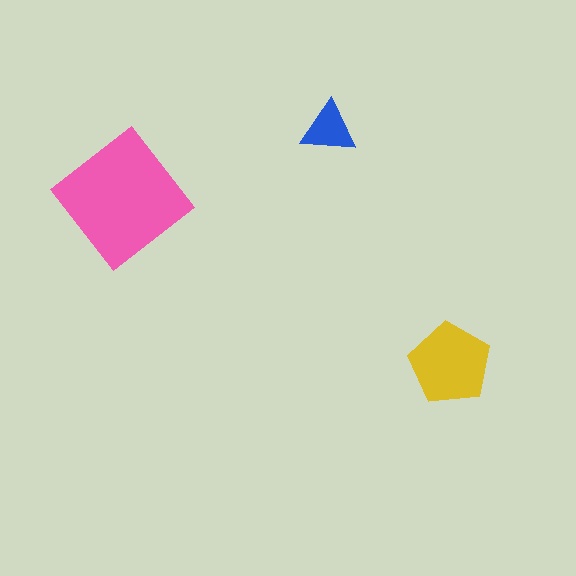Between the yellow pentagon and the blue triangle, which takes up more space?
The yellow pentagon.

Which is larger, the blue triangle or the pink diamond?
The pink diamond.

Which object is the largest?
The pink diamond.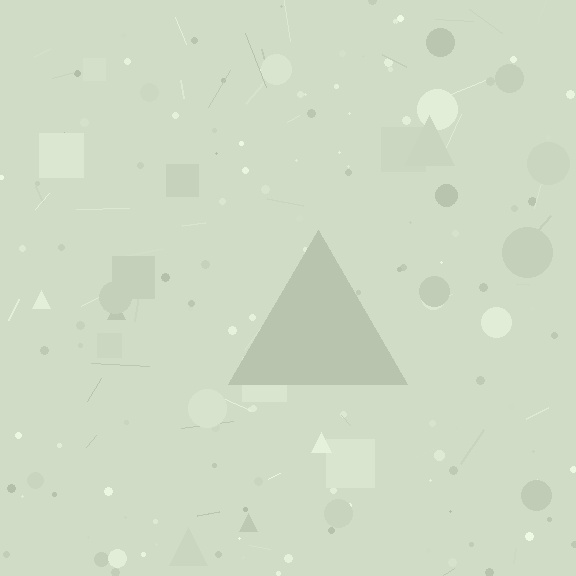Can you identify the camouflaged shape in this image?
The camouflaged shape is a triangle.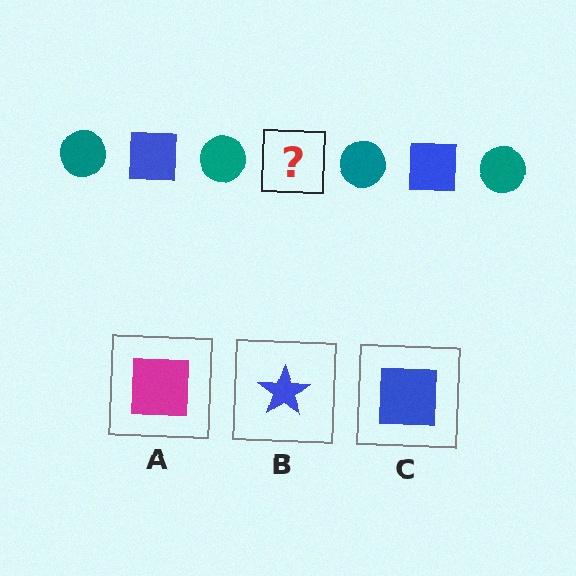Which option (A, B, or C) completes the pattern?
C.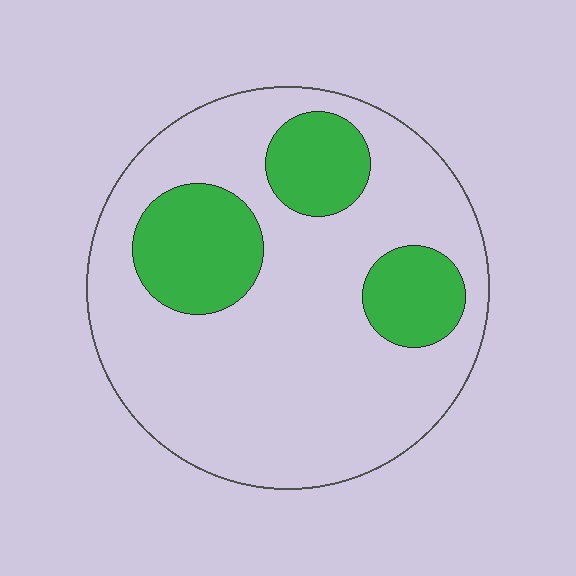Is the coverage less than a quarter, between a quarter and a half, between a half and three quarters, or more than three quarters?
Less than a quarter.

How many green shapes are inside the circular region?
3.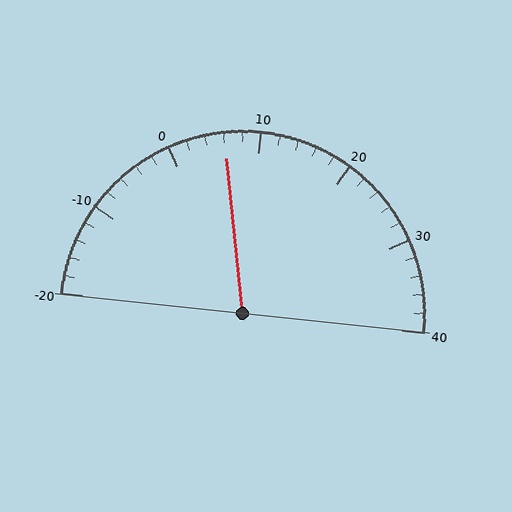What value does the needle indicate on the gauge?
The needle indicates approximately 6.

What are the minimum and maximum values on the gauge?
The gauge ranges from -20 to 40.